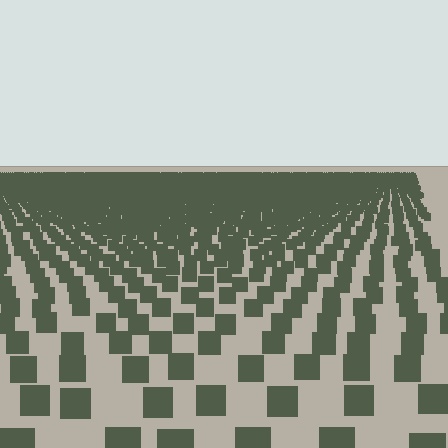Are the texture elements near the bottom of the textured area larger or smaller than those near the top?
Larger. Near the bottom, elements are closer to the viewer and appear at a bigger on-screen size.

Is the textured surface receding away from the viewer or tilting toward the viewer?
The surface is receding away from the viewer. Texture elements get smaller and denser toward the top.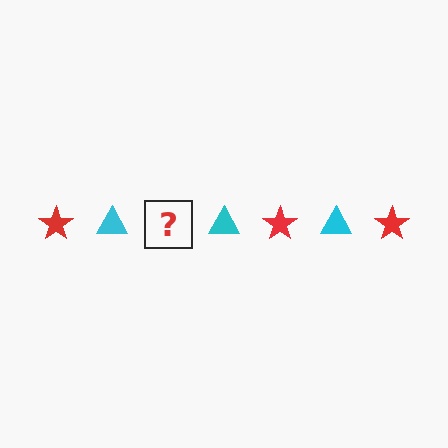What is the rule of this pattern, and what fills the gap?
The rule is that the pattern alternates between red star and cyan triangle. The gap should be filled with a red star.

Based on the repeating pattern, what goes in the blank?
The blank should be a red star.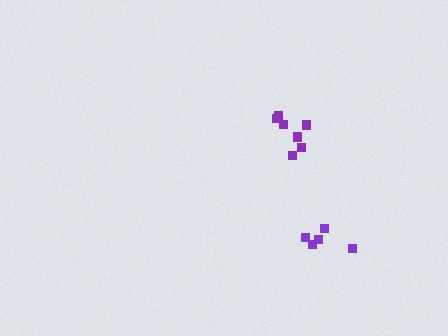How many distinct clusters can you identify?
There are 2 distinct clusters.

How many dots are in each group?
Group 1: 7 dots, Group 2: 5 dots (12 total).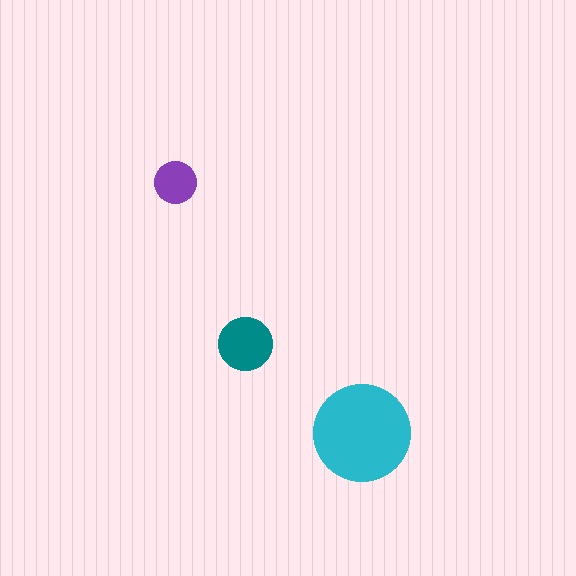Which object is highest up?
The purple circle is topmost.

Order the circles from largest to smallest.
the cyan one, the teal one, the purple one.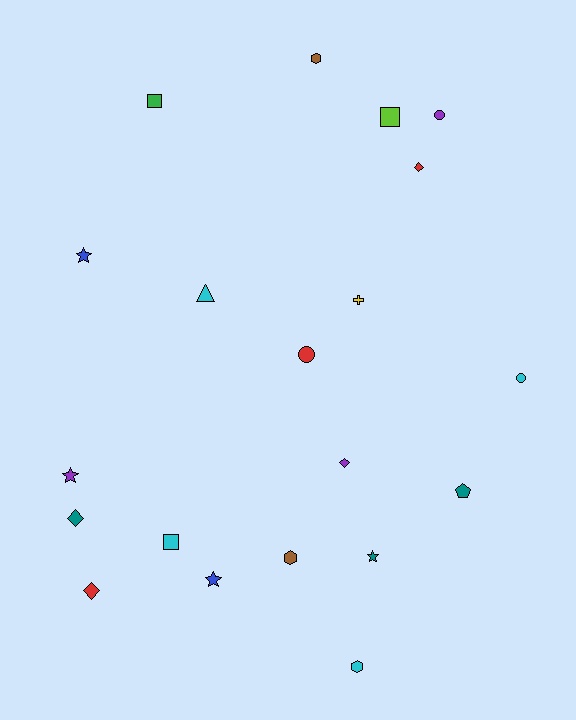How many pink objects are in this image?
There are no pink objects.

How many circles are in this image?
There are 3 circles.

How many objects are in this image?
There are 20 objects.